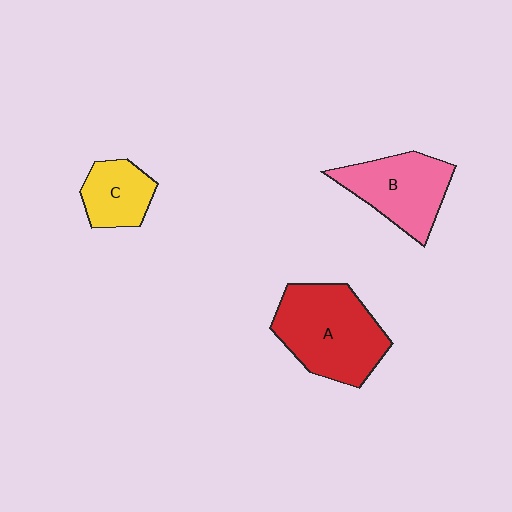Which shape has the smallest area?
Shape C (yellow).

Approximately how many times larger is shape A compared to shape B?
Approximately 1.3 times.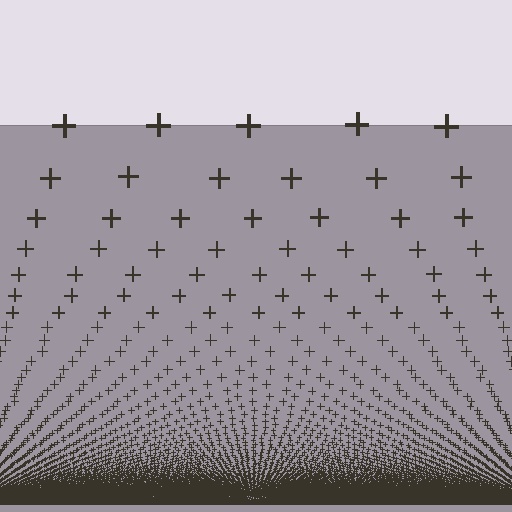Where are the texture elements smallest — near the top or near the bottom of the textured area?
Near the bottom.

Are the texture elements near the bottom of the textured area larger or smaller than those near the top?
Smaller. The gradient is inverted — elements near the bottom are smaller and denser.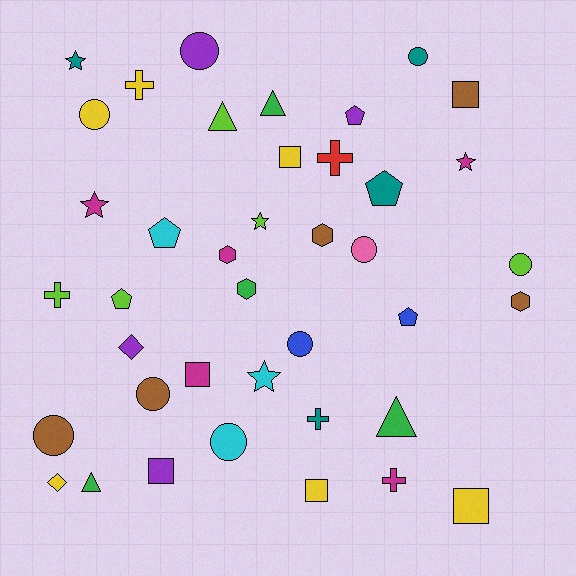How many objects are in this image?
There are 40 objects.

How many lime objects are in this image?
There are 5 lime objects.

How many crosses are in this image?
There are 5 crosses.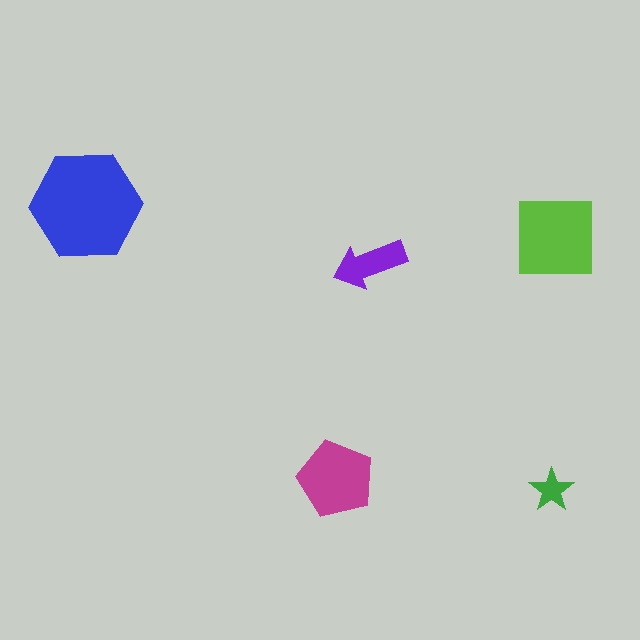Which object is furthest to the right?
The lime square is rightmost.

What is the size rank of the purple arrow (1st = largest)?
4th.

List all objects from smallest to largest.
The green star, the purple arrow, the magenta pentagon, the lime square, the blue hexagon.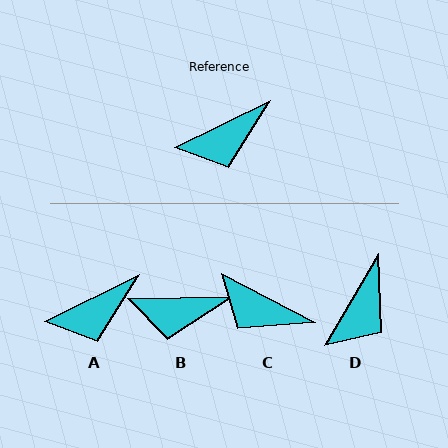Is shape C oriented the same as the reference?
No, it is off by about 53 degrees.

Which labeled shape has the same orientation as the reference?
A.